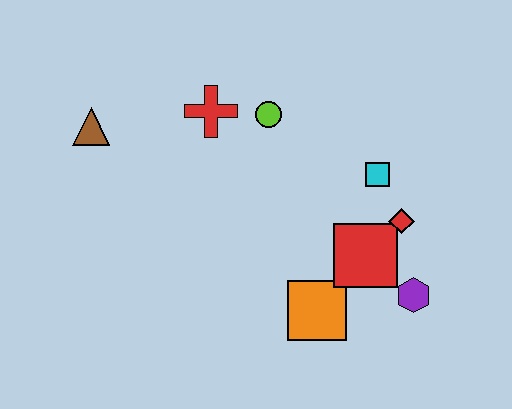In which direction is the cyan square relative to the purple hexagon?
The cyan square is above the purple hexagon.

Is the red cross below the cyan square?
No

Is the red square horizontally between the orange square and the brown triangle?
No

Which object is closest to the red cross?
The lime circle is closest to the red cross.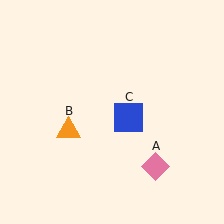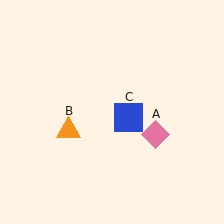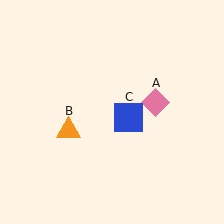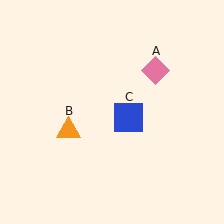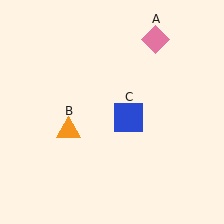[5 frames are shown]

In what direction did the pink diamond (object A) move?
The pink diamond (object A) moved up.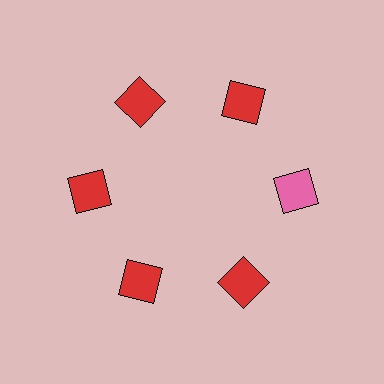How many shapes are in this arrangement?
There are 6 shapes arranged in a ring pattern.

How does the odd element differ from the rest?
It has a different color: pink instead of red.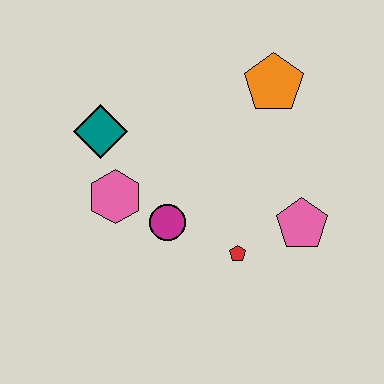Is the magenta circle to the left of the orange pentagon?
Yes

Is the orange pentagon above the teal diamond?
Yes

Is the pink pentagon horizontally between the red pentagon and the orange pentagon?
No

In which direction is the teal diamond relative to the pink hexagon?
The teal diamond is above the pink hexagon.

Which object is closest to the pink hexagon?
The magenta circle is closest to the pink hexagon.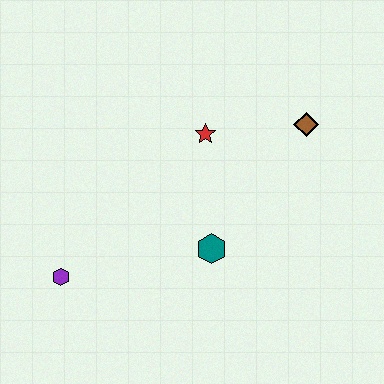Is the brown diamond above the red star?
Yes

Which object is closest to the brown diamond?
The red star is closest to the brown diamond.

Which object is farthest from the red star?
The purple hexagon is farthest from the red star.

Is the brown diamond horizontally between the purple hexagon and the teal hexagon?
No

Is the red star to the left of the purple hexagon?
No